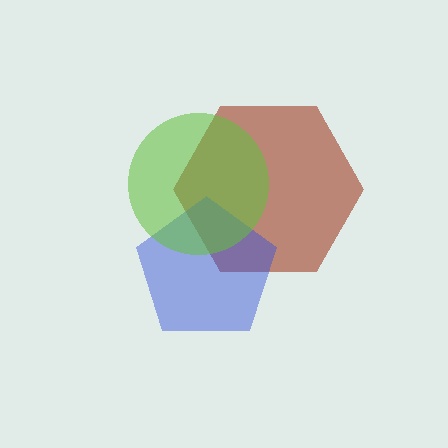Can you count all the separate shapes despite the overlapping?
Yes, there are 3 separate shapes.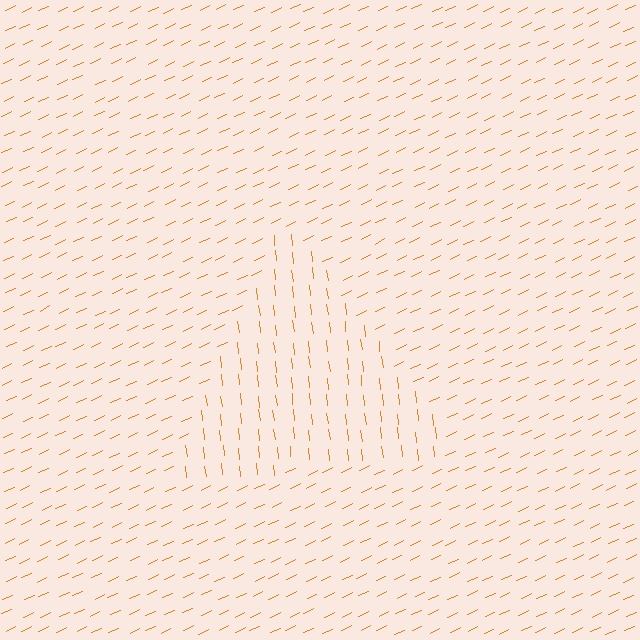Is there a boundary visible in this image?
Yes, there is a texture boundary formed by a change in line orientation.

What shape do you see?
I see a triangle.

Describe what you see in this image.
The image is filled with small orange line segments. A triangle region in the image has lines oriented differently from the surrounding lines, creating a visible texture boundary.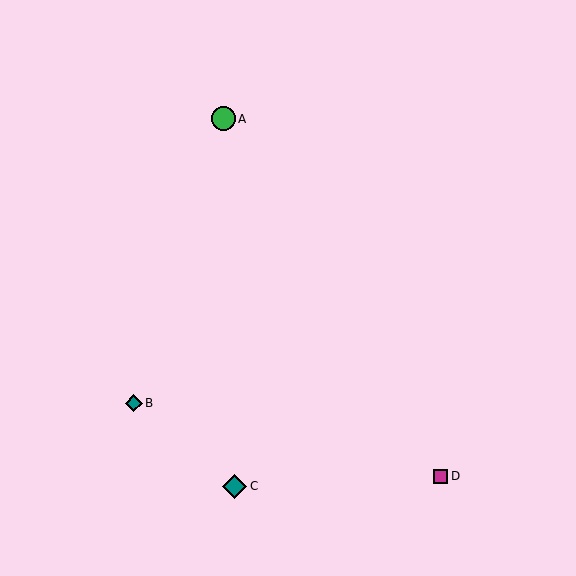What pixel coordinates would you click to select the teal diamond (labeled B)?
Click at (134, 403) to select the teal diamond B.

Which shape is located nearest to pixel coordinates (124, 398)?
The teal diamond (labeled B) at (134, 403) is nearest to that location.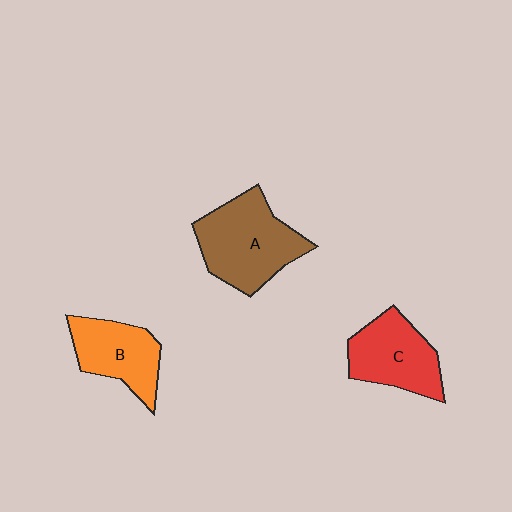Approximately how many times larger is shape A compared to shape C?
Approximately 1.3 times.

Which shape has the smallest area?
Shape B (orange).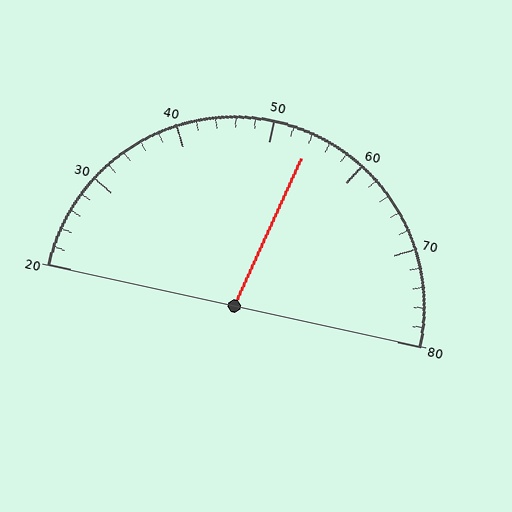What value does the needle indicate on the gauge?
The needle indicates approximately 54.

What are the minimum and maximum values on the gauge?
The gauge ranges from 20 to 80.